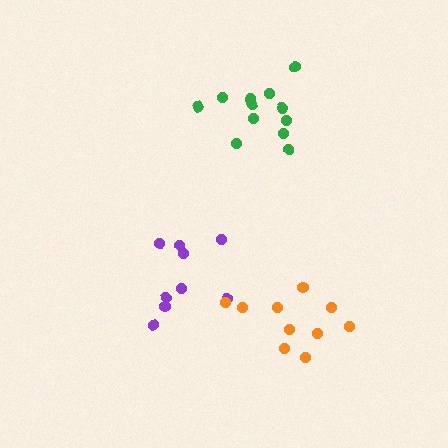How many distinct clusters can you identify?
There are 3 distinct clusters.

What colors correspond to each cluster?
The clusters are colored: purple, orange, green.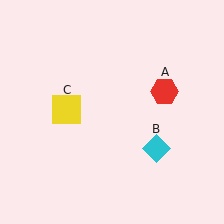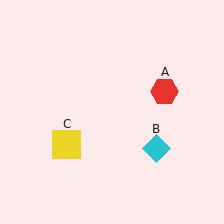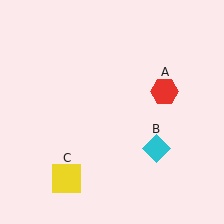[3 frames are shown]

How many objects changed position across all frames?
1 object changed position: yellow square (object C).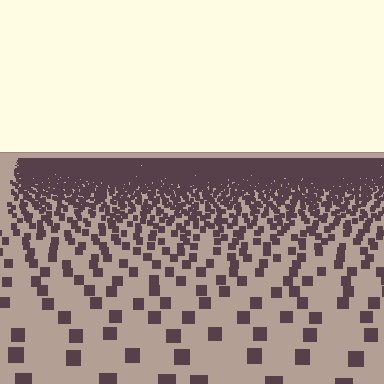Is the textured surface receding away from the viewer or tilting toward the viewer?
The surface is receding away from the viewer. Texture elements get smaller and denser toward the top.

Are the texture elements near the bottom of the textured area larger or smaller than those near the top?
Larger. Near the bottom, elements are closer to the viewer and appear at a bigger on-screen size.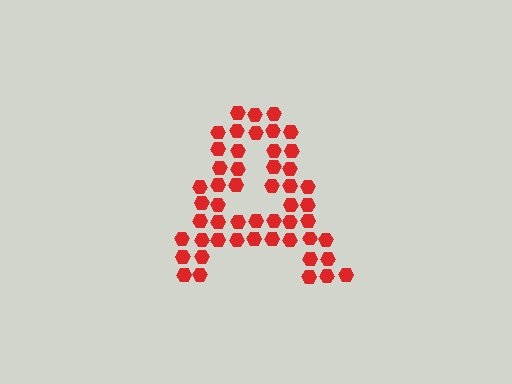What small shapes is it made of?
It is made of small hexagons.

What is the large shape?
The large shape is the letter A.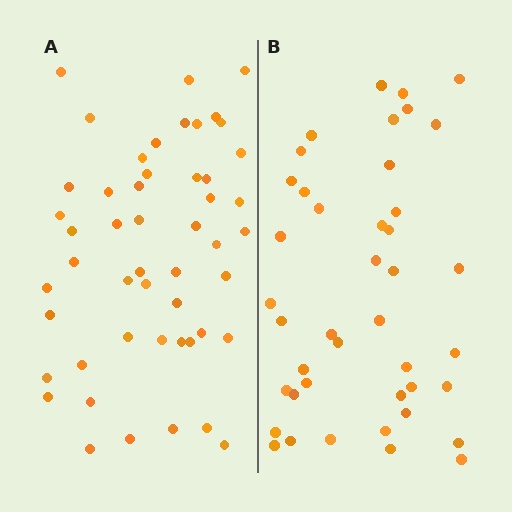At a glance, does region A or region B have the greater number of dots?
Region A (the left region) has more dots.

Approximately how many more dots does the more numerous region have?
Region A has roughly 8 or so more dots than region B.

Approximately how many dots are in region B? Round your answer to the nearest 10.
About 40 dots. (The exact count is 42, which rounds to 40.)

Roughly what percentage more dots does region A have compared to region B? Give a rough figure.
About 20% more.